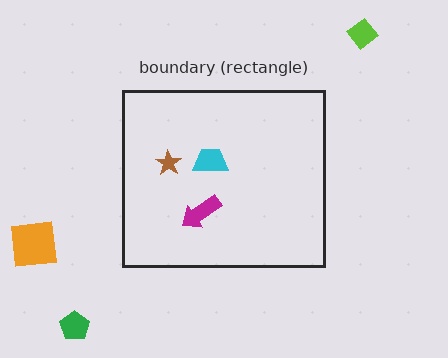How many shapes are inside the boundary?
3 inside, 3 outside.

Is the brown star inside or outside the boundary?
Inside.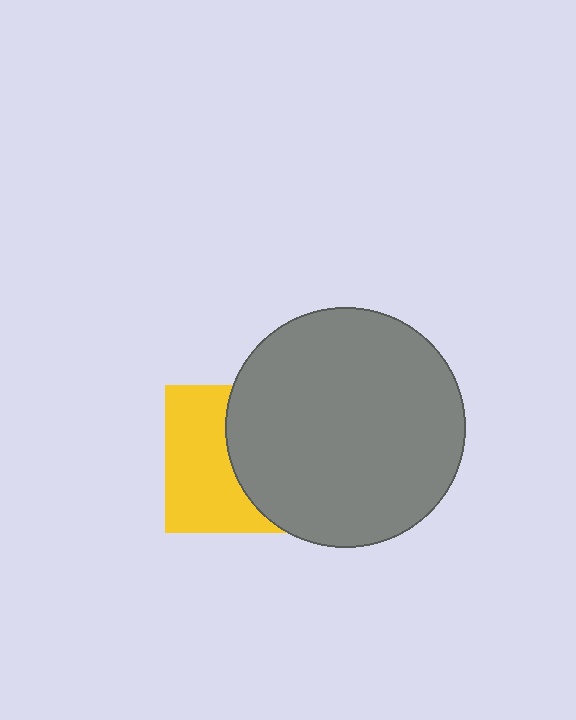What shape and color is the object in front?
The object in front is a gray circle.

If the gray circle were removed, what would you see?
You would see the complete yellow square.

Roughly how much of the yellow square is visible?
About half of it is visible (roughly 50%).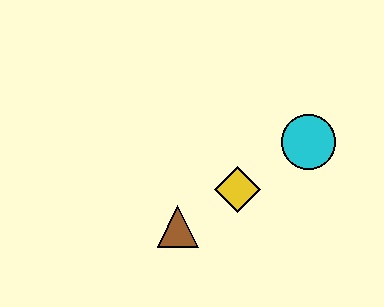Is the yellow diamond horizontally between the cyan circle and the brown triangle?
Yes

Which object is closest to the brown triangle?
The yellow diamond is closest to the brown triangle.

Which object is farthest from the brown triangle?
The cyan circle is farthest from the brown triangle.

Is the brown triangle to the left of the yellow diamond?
Yes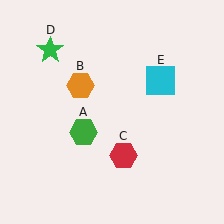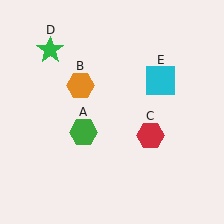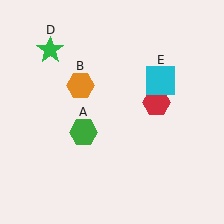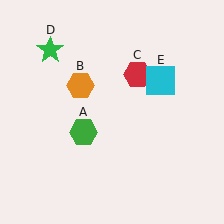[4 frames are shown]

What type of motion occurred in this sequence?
The red hexagon (object C) rotated counterclockwise around the center of the scene.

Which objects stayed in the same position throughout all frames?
Green hexagon (object A) and orange hexagon (object B) and green star (object D) and cyan square (object E) remained stationary.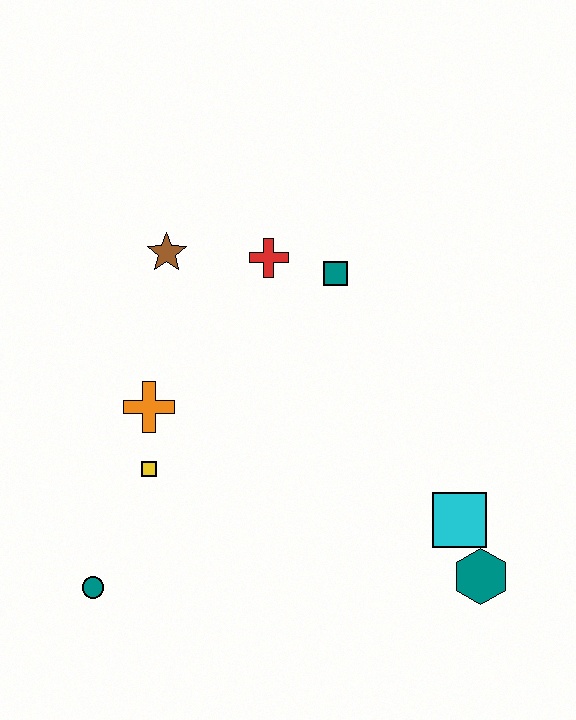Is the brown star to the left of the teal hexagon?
Yes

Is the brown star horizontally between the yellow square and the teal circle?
No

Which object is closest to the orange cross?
The yellow square is closest to the orange cross.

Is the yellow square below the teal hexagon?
No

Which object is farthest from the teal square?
The teal circle is farthest from the teal square.